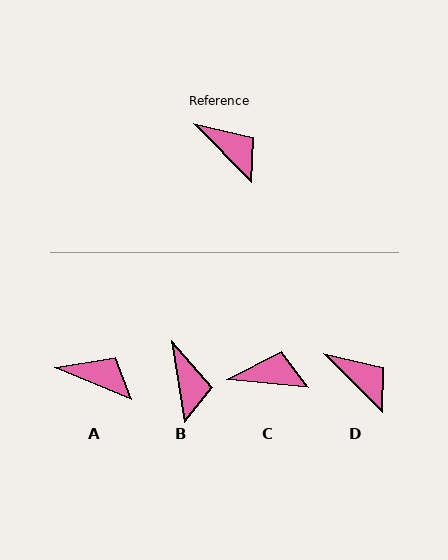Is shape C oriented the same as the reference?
No, it is off by about 39 degrees.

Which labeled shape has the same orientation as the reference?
D.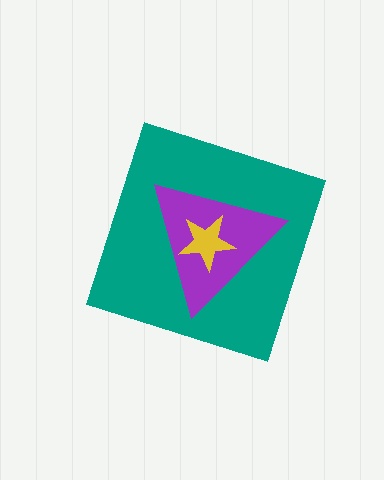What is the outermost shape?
The teal diamond.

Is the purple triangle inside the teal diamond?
Yes.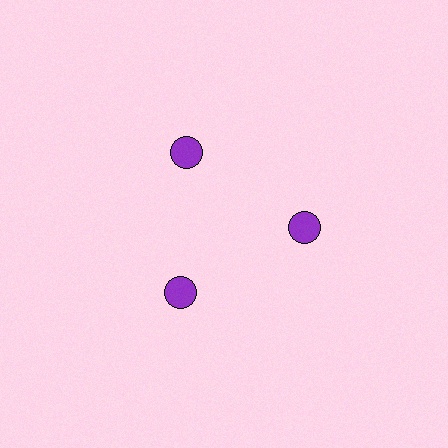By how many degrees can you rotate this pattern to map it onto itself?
The pattern maps onto itself every 120 degrees of rotation.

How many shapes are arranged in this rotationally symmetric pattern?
There are 3 shapes, arranged in 3 groups of 1.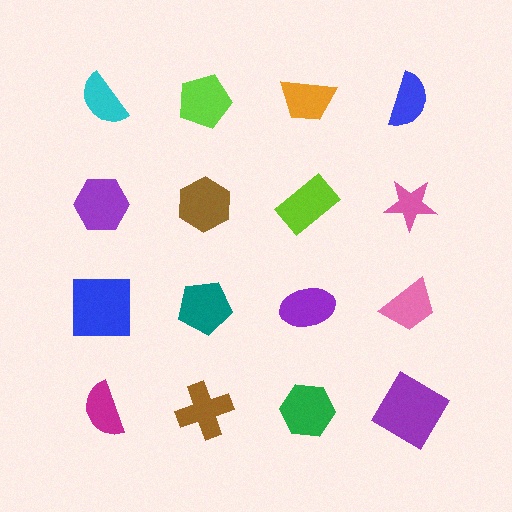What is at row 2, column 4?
A pink star.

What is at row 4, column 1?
A magenta semicircle.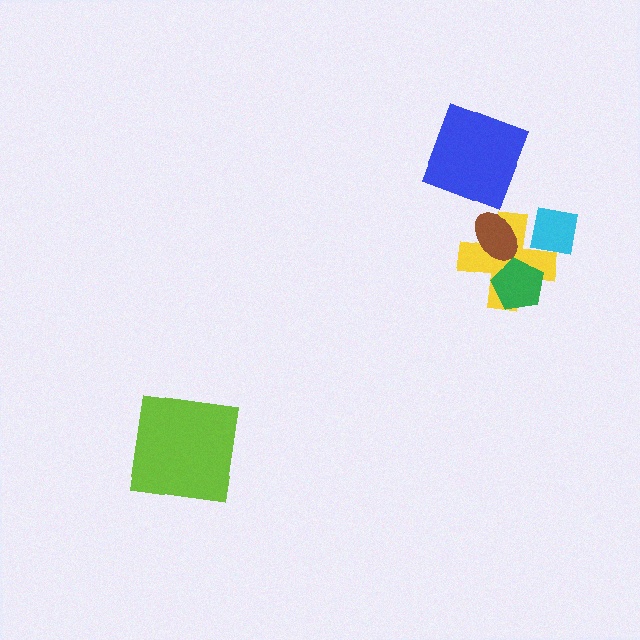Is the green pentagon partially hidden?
No, no other shape covers it.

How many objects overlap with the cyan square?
1 object overlaps with the cyan square.